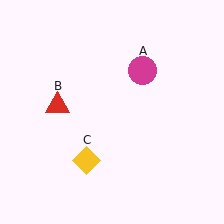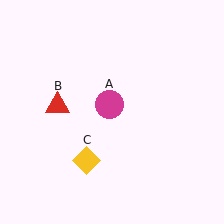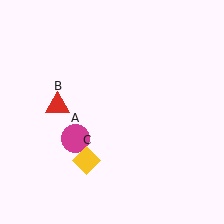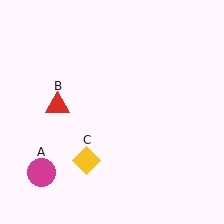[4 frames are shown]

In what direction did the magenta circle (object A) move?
The magenta circle (object A) moved down and to the left.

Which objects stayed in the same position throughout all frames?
Red triangle (object B) and yellow diamond (object C) remained stationary.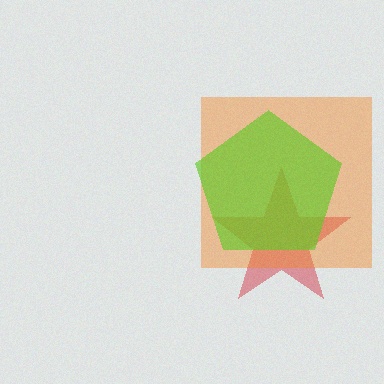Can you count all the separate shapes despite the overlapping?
Yes, there are 3 separate shapes.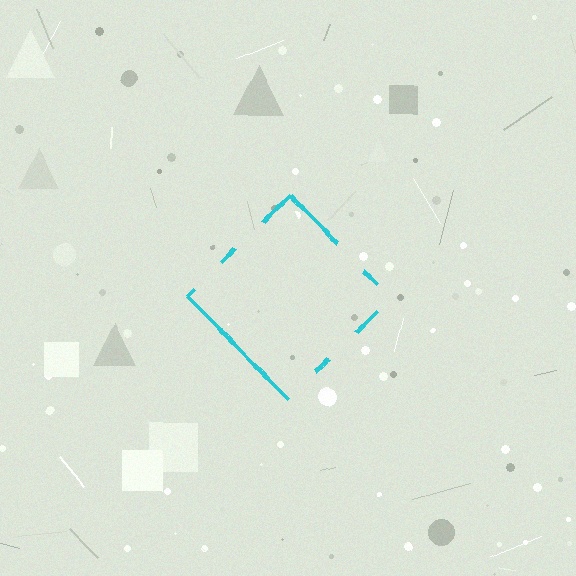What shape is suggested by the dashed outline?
The dashed outline suggests a diamond.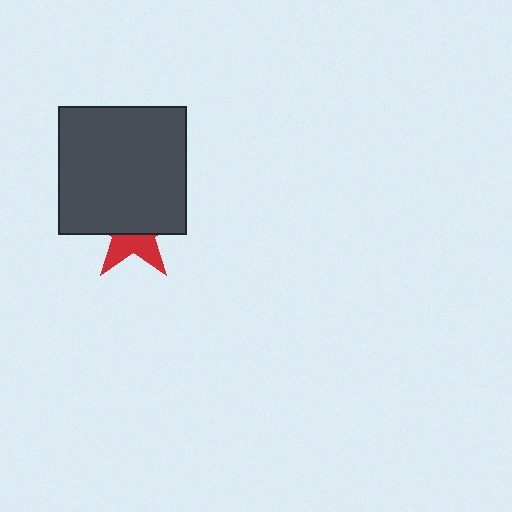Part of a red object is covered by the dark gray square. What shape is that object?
It is a star.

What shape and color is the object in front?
The object in front is a dark gray square.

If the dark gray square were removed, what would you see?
You would see the complete red star.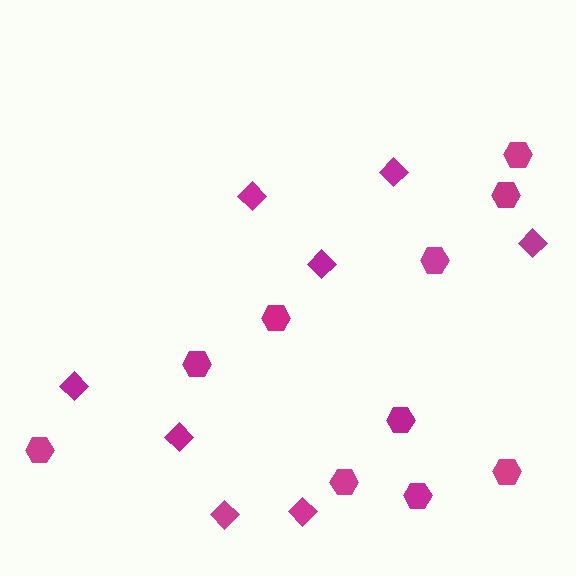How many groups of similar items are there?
There are 2 groups: one group of hexagons (10) and one group of diamonds (8).